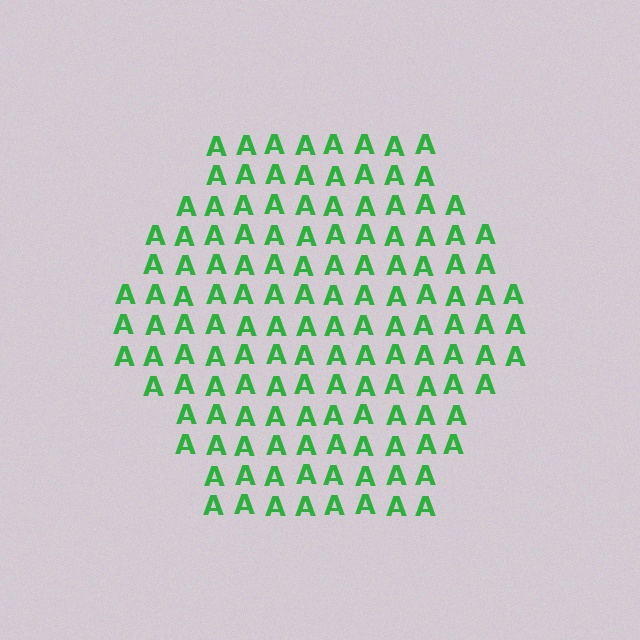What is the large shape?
The large shape is a hexagon.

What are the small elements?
The small elements are letter A's.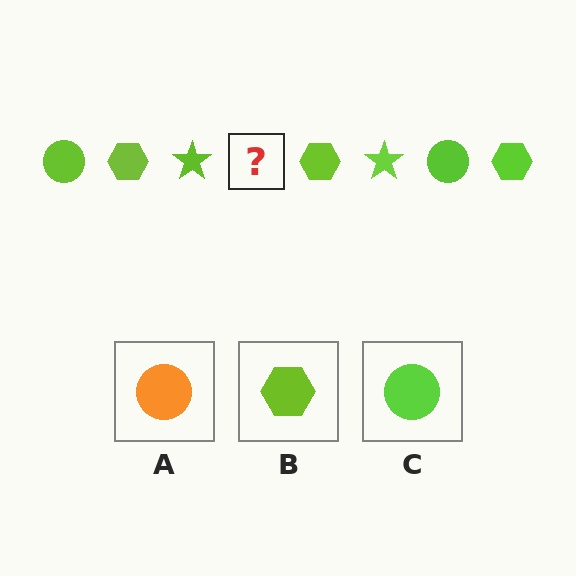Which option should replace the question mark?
Option C.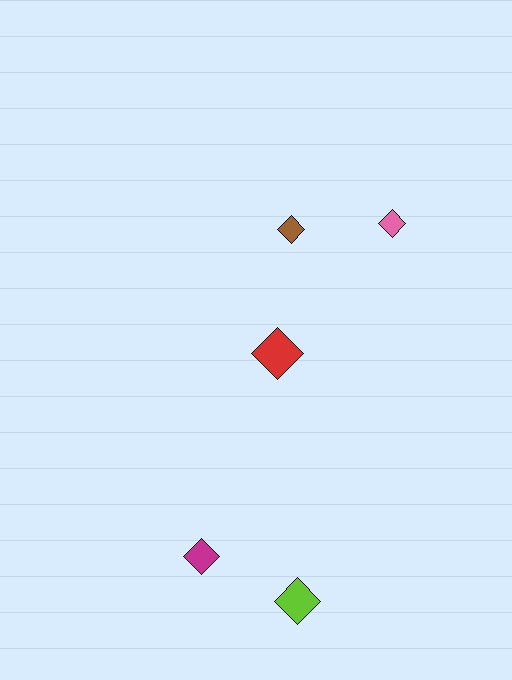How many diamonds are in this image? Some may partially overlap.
There are 5 diamonds.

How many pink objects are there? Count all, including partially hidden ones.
There is 1 pink object.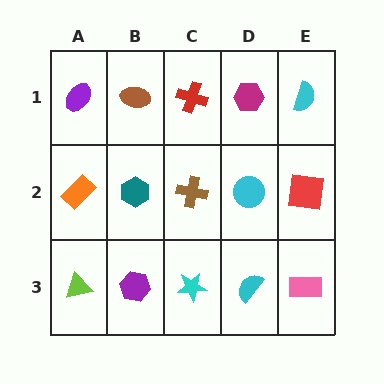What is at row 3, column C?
A cyan star.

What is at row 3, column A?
A lime triangle.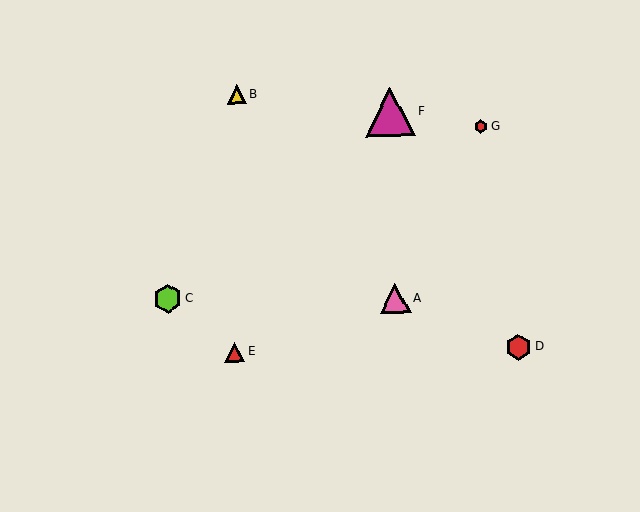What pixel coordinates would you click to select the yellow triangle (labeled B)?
Click at (237, 95) to select the yellow triangle B.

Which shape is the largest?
The magenta triangle (labeled F) is the largest.